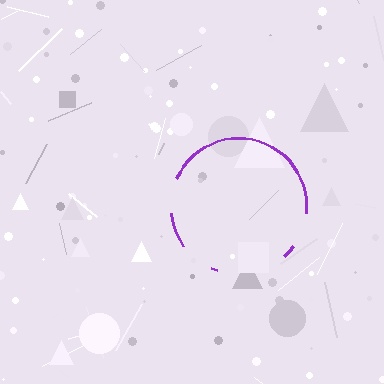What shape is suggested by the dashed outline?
The dashed outline suggests a circle.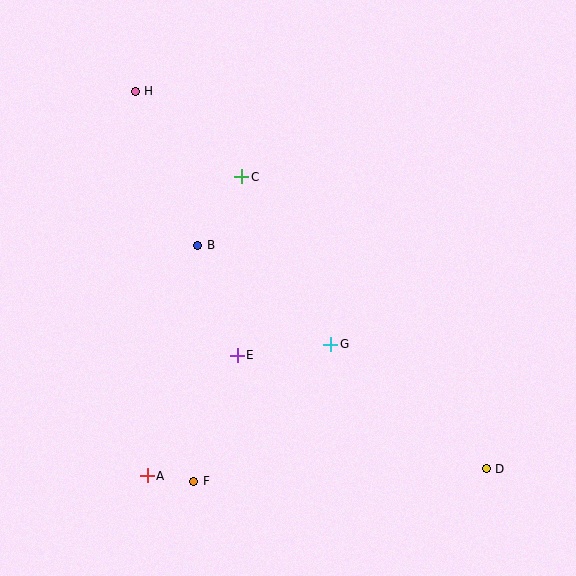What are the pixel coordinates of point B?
Point B is at (198, 245).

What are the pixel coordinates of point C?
Point C is at (242, 177).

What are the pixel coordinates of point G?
Point G is at (331, 344).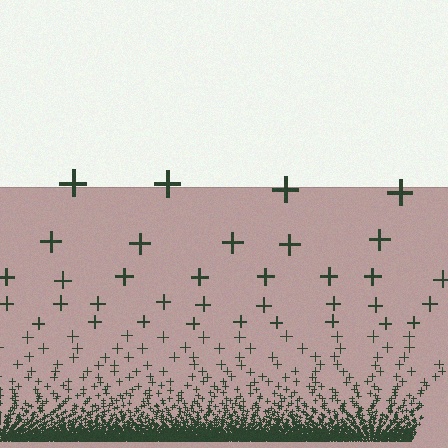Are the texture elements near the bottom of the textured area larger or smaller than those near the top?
Smaller. The gradient is inverted — elements near the bottom are smaller and denser.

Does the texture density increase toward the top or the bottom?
Density increases toward the bottom.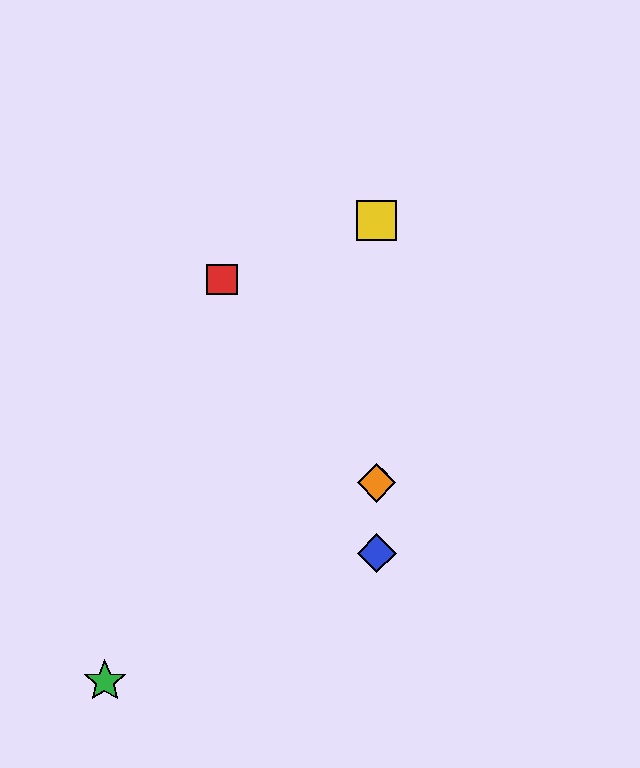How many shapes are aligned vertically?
4 shapes (the blue diamond, the yellow square, the purple circle, the orange diamond) are aligned vertically.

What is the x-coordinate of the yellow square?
The yellow square is at x≈377.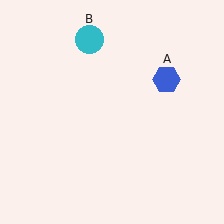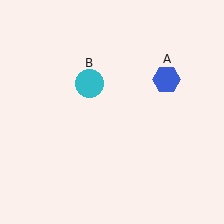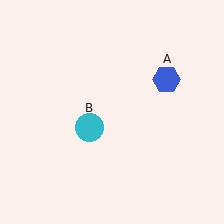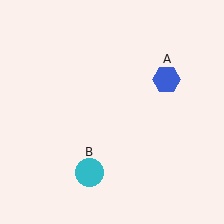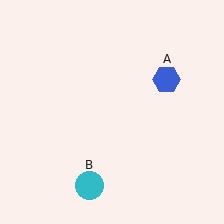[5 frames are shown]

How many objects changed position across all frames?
1 object changed position: cyan circle (object B).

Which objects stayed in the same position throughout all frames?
Blue hexagon (object A) remained stationary.